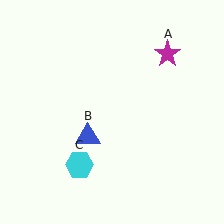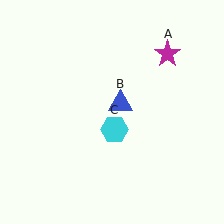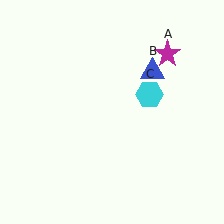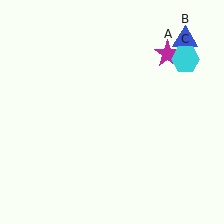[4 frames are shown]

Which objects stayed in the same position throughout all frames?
Magenta star (object A) remained stationary.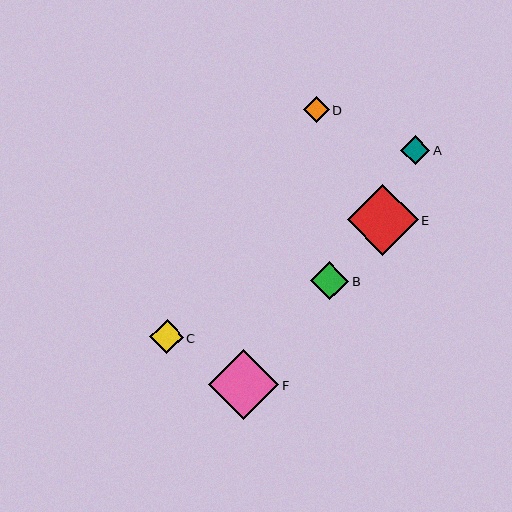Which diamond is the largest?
Diamond E is the largest with a size of approximately 71 pixels.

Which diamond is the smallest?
Diamond D is the smallest with a size of approximately 26 pixels.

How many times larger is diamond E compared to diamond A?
Diamond E is approximately 2.4 times the size of diamond A.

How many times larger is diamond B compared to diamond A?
Diamond B is approximately 1.3 times the size of diamond A.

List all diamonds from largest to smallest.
From largest to smallest: E, F, B, C, A, D.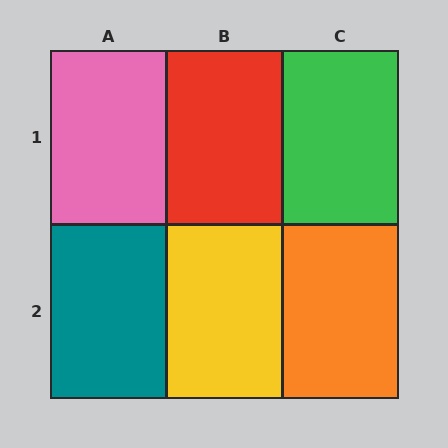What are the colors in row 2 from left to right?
Teal, yellow, orange.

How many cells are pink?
1 cell is pink.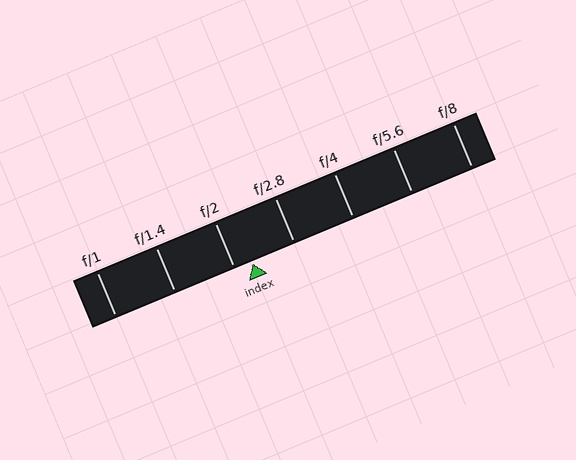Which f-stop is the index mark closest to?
The index mark is closest to f/2.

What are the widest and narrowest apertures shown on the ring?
The widest aperture shown is f/1 and the narrowest is f/8.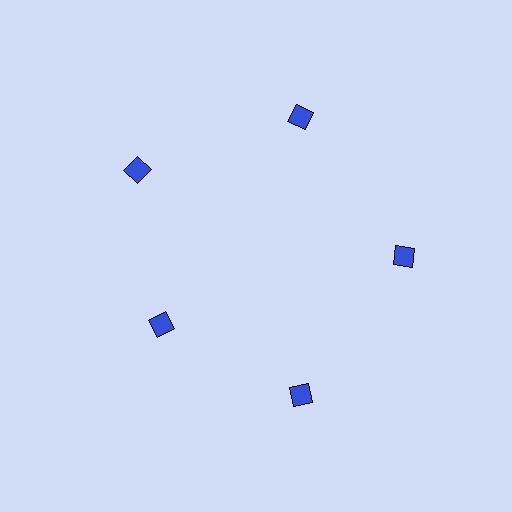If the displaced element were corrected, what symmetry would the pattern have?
It would have 5-fold rotational symmetry — the pattern would map onto itself every 72 degrees.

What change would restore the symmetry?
The symmetry would be restored by moving it outward, back onto the ring so that all 5 diamonds sit at equal angles and equal distance from the center.